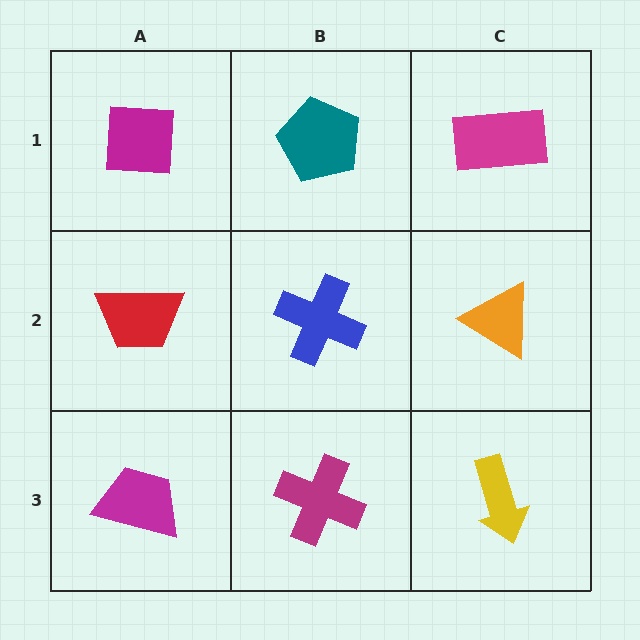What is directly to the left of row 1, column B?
A magenta square.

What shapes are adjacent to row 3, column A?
A red trapezoid (row 2, column A), a magenta cross (row 3, column B).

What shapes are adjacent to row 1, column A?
A red trapezoid (row 2, column A), a teal pentagon (row 1, column B).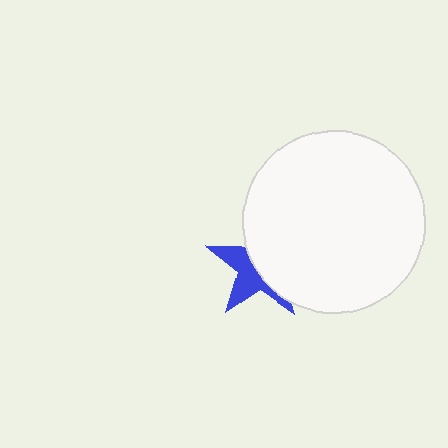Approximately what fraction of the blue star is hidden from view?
Roughly 56% of the blue star is hidden behind the white circle.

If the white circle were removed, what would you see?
You would see the complete blue star.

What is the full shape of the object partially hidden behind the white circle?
The partially hidden object is a blue star.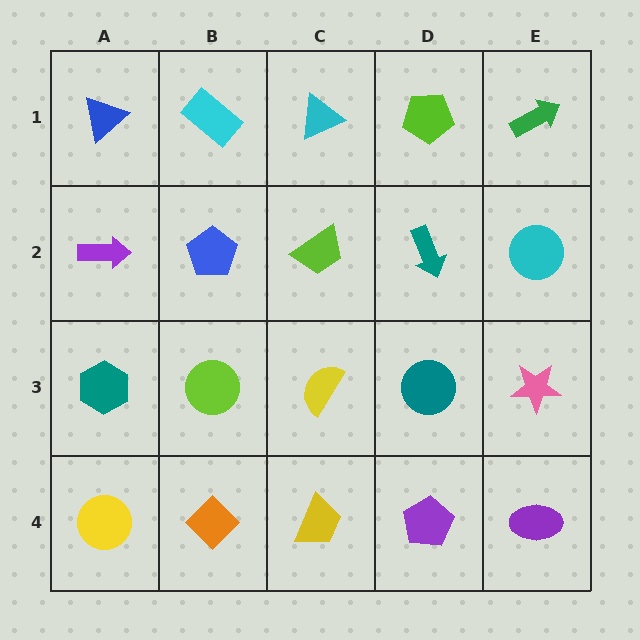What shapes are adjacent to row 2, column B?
A cyan rectangle (row 1, column B), a lime circle (row 3, column B), a purple arrow (row 2, column A), a lime trapezoid (row 2, column C).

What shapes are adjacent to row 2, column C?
A cyan triangle (row 1, column C), a yellow semicircle (row 3, column C), a blue pentagon (row 2, column B), a teal arrow (row 2, column D).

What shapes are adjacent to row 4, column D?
A teal circle (row 3, column D), a yellow trapezoid (row 4, column C), a purple ellipse (row 4, column E).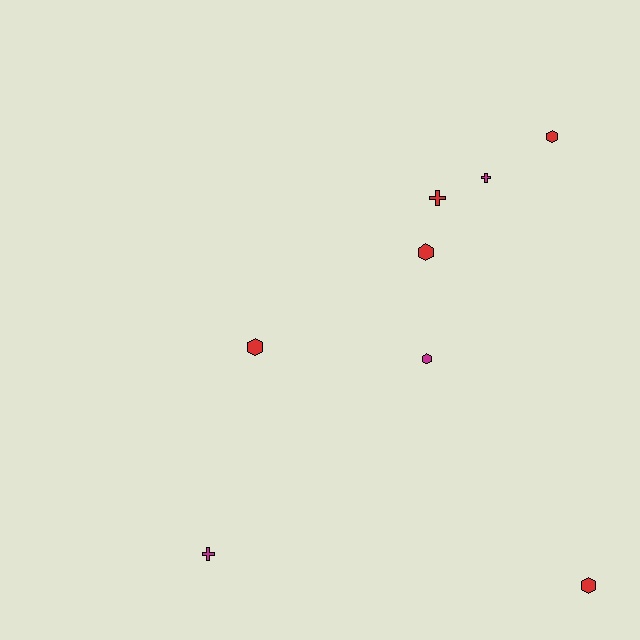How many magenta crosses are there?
There are 2 magenta crosses.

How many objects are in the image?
There are 8 objects.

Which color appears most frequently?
Red, with 5 objects.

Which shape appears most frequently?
Hexagon, with 5 objects.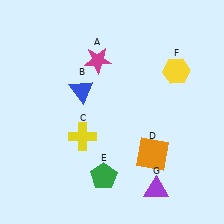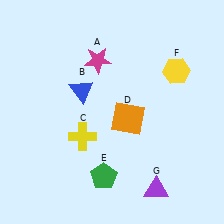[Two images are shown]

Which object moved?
The orange square (D) moved up.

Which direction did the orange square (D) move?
The orange square (D) moved up.